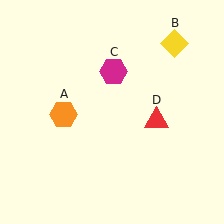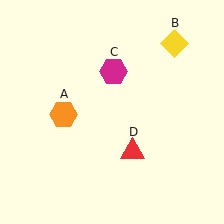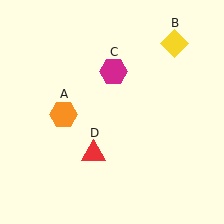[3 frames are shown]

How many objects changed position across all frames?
1 object changed position: red triangle (object D).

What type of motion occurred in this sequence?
The red triangle (object D) rotated clockwise around the center of the scene.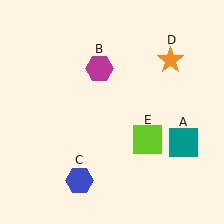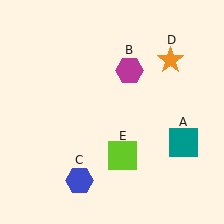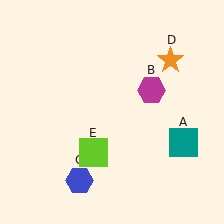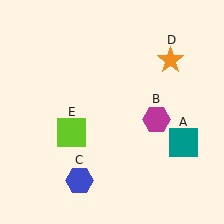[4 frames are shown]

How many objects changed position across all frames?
2 objects changed position: magenta hexagon (object B), lime square (object E).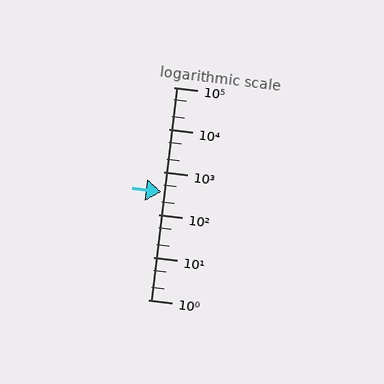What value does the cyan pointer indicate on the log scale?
The pointer indicates approximately 350.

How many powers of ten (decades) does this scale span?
The scale spans 5 decades, from 1 to 100000.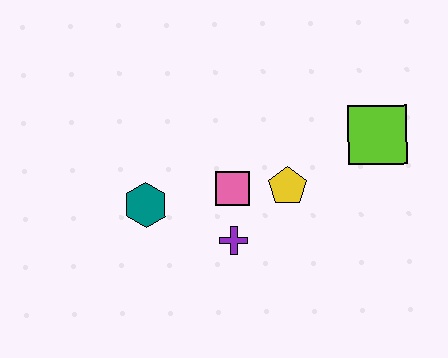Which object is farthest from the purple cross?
The lime square is farthest from the purple cross.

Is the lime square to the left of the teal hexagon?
No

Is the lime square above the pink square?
Yes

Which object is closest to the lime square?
The yellow pentagon is closest to the lime square.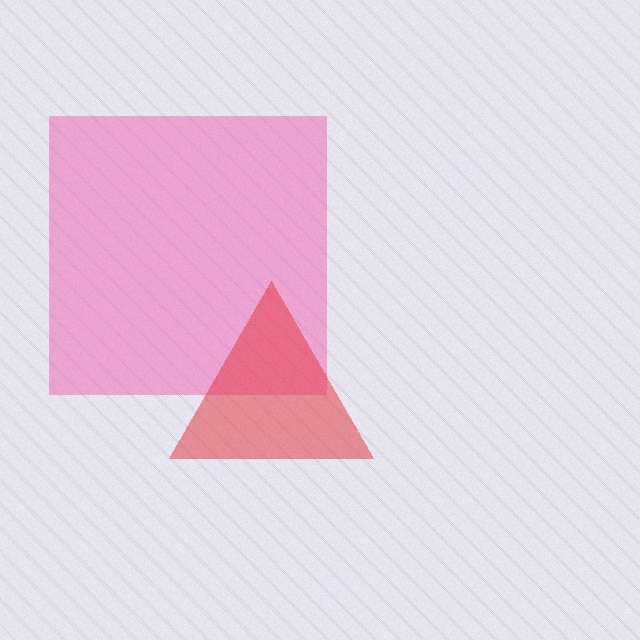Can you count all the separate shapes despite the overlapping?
Yes, there are 2 separate shapes.